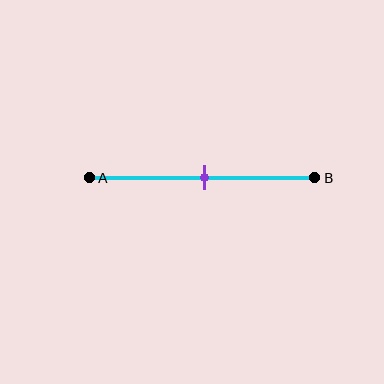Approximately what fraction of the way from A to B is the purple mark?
The purple mark is approximately 50% of the way from A to B.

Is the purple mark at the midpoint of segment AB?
Yes, the mark is approximately at the midpoint.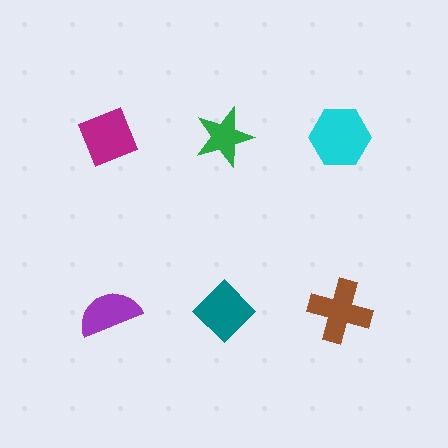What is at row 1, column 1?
A magenta diamond.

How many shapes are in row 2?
3 shapes.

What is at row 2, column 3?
A brown cross.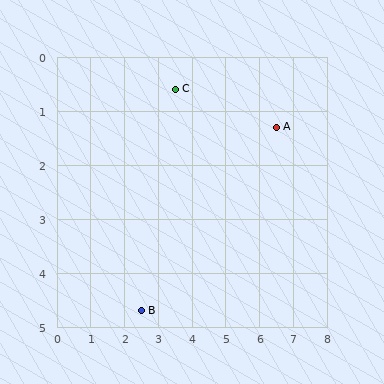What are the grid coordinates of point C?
Point C is at approximately (3.5, 0.6).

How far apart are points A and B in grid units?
Points A and B are about 5.2 grid units apart.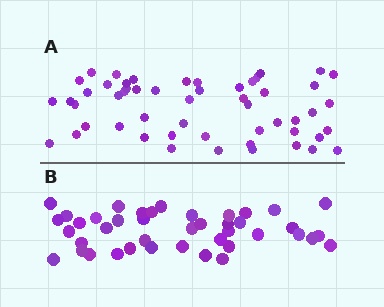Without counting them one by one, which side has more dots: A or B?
Region A (the top region) has more dots.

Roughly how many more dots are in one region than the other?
Region A has roughly 12 or so more dots than region B.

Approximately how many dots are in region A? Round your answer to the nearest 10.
About 50 dots. (The exact count is 53, which rounds to 50.)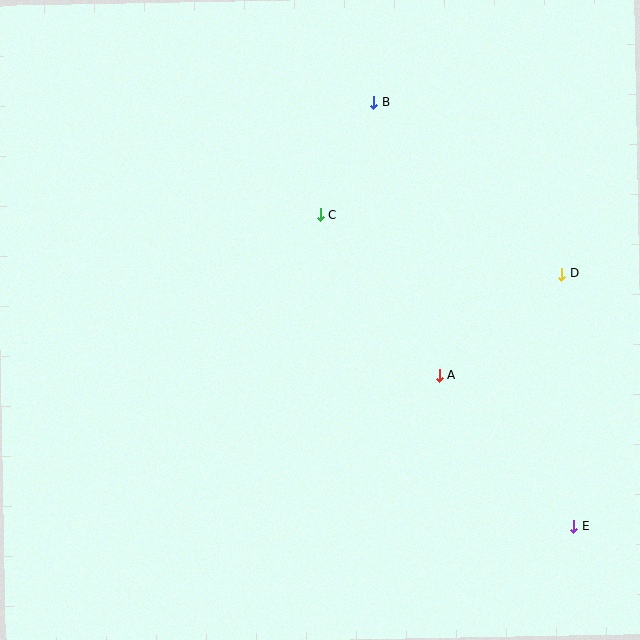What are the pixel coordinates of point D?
Point D is at (562, 274).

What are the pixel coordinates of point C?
Point C is at (320, 215).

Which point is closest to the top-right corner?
Point D is closest to the top-right corner.